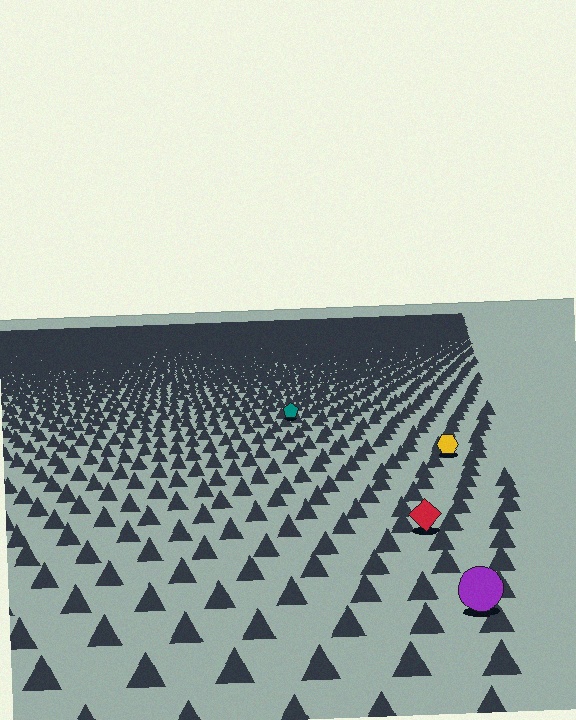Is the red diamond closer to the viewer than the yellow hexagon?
Yes. The red diamond is closer — you can tell from the texture gradient: the ground texture is coarser near it.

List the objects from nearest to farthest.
From nearest to farthest: the purple circle, the red diamond, the yellow hexagon, the teal pentagon.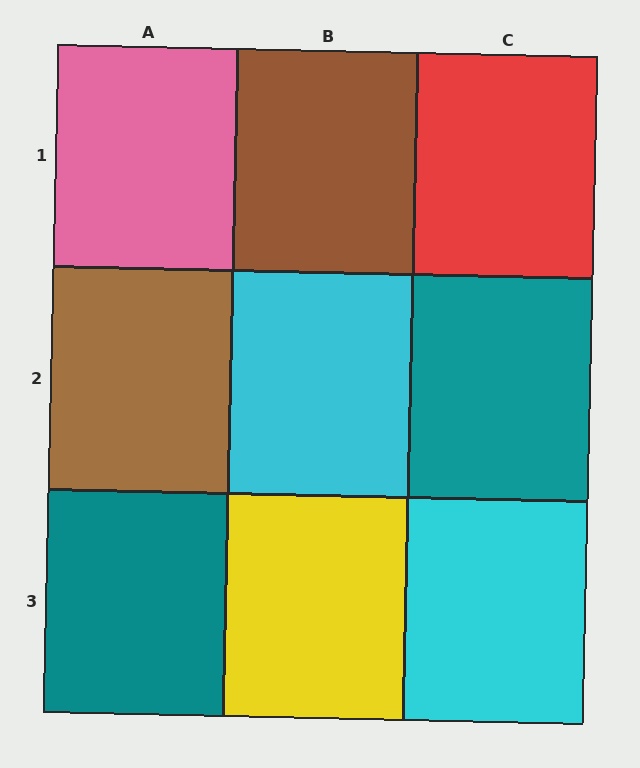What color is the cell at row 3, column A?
Teal.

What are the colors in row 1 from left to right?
Pink, brown, red.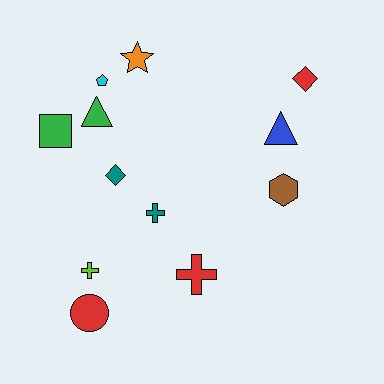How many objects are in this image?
There are 12 objects.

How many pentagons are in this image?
There is 1 pentagon.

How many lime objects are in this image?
There is 1 lime object.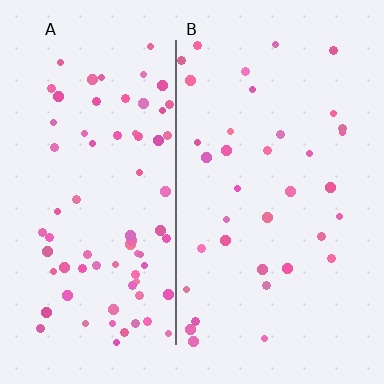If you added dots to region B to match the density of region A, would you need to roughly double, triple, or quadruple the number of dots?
Approximately double.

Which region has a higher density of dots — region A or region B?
A (the left).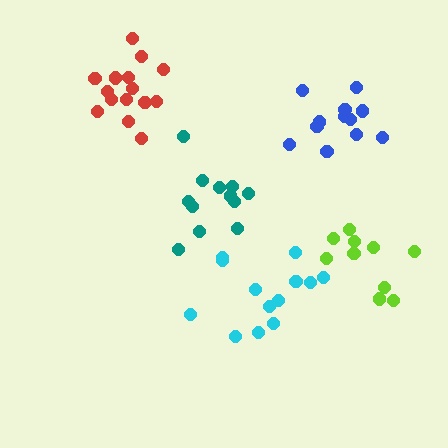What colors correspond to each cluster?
The clusters are colored: teal, cyan, red, lime, blue.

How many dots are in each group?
Group 1: 12 dots, Group 2: 13 dots, Group 3: 15 dots, Group 4: 10 dots, Group 5: 12 dots (62 total).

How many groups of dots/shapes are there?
There are 5 groups.